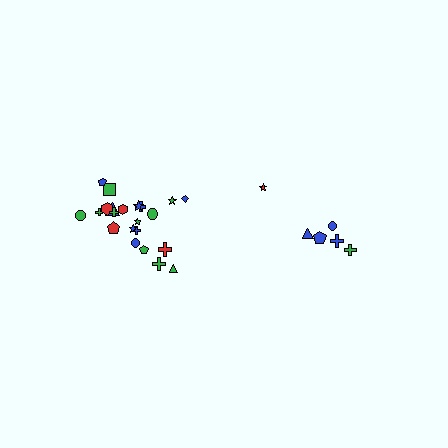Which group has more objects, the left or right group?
The left group.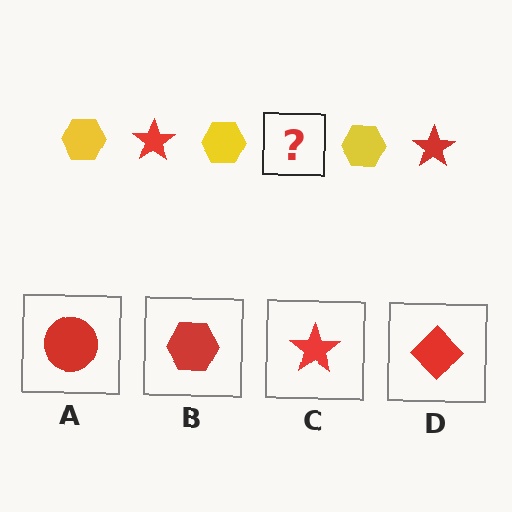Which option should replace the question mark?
Option C.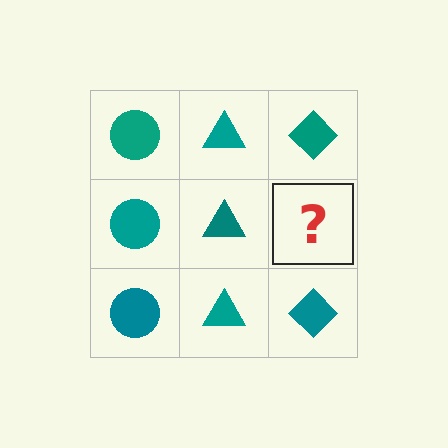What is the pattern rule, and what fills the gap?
The rule is that each column has a consistent shape. The gap should be filled with a teal diamond.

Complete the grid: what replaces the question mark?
The question mark should be replaced with a teal diamond.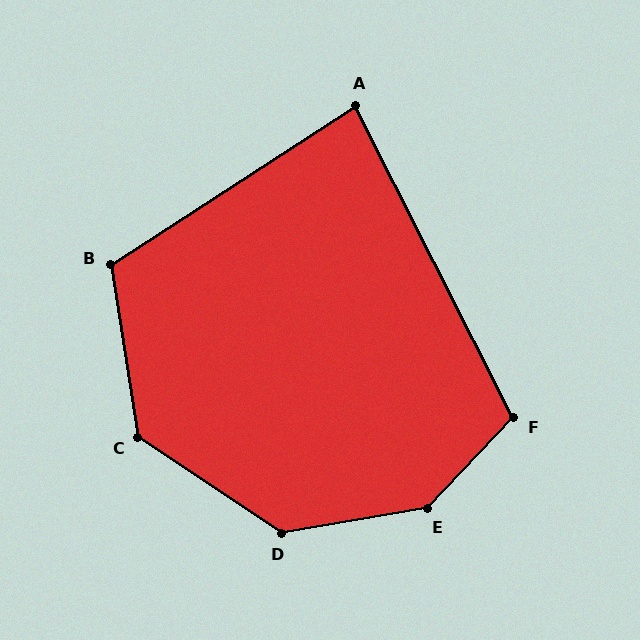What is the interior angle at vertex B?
Approximately 114 degrees (obtuse).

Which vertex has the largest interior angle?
E, at approximately 143 degrees.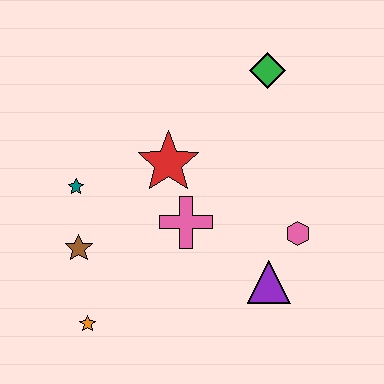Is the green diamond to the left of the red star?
No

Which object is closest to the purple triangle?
The pink hexagon is closest to the purple triangle.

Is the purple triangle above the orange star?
Yes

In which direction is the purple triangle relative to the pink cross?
The purple triangle is to the right of the pink cross.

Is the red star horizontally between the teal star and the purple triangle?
Yes